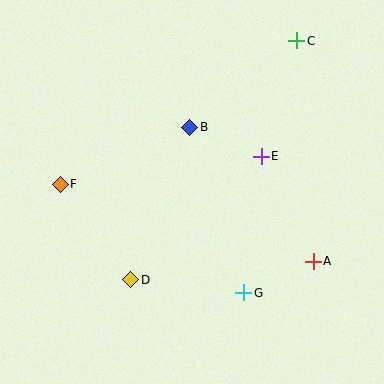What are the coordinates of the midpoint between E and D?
The midpoint between E and D is at (196, 218).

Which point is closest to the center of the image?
Point B at (190, 127) is closest to the center.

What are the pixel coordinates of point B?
Point B is at (190, 127).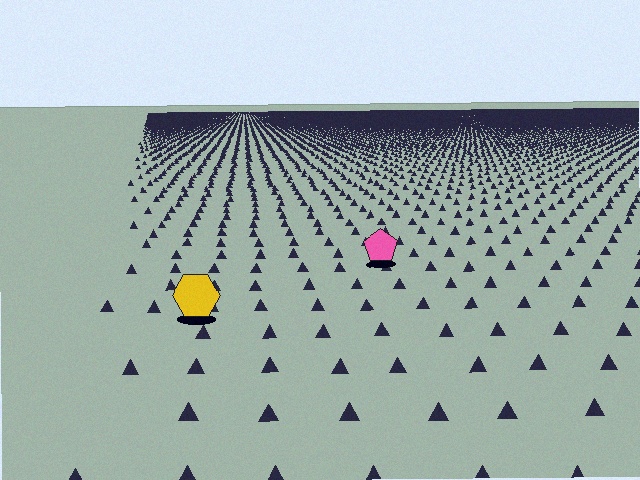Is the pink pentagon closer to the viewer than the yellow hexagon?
No. The yellow hexagon is closer — you can tell from the texture gradient: the ground texture is coarser near it.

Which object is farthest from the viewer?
The pink pentagon is farthest from the viewer. It appears smaller and the ground texture around it is denser.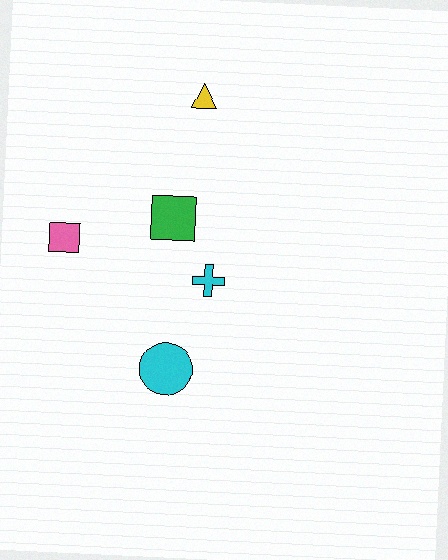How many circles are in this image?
There is 1 circle.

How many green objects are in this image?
There is 1 green object.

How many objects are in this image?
There are 5 objects.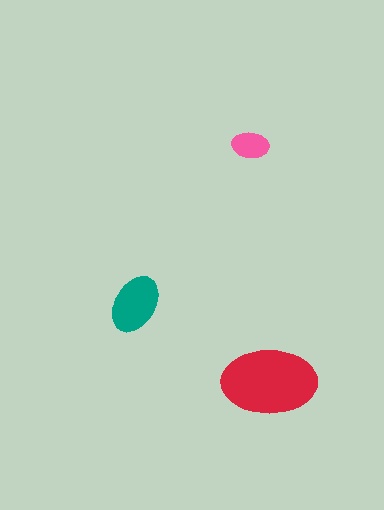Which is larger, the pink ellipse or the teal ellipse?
The teal one.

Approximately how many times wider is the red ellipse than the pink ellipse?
About 2.5 times wider.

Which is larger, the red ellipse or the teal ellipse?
The red one.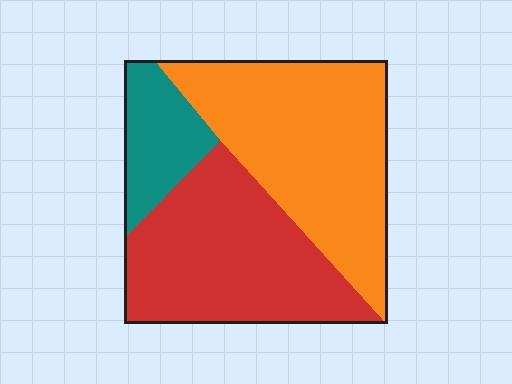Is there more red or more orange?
Orange.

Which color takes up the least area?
Teal, at roughly 15%.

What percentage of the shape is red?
Red takes up between a quarter and a half of the shape.